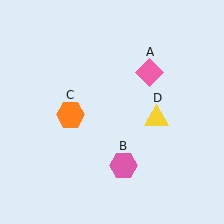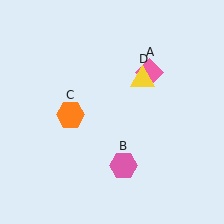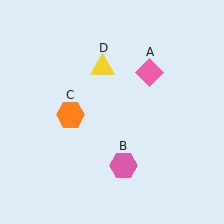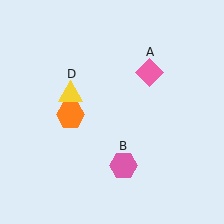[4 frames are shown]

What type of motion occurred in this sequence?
The yellow triangle (object D) rotated counterclockwise around the center of the scene.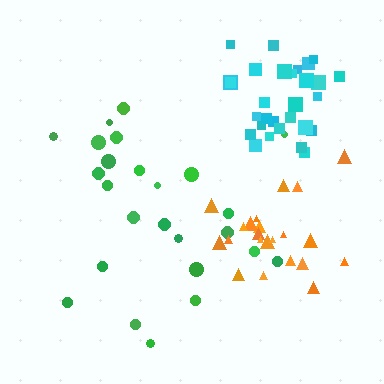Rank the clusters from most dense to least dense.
cyan, orange, green.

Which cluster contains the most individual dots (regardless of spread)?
Cyan (29).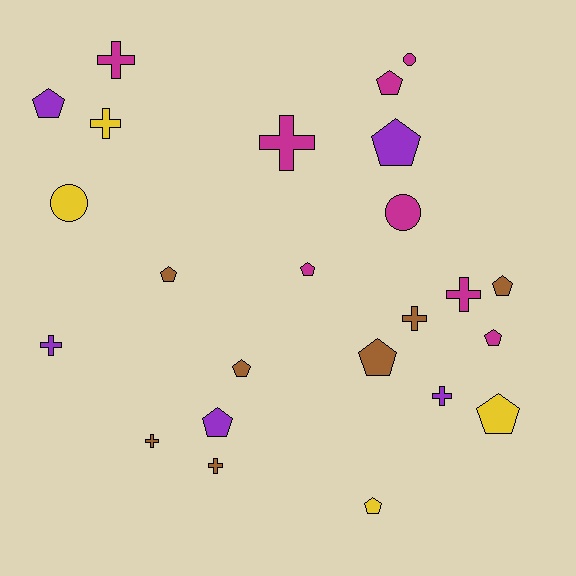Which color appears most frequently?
Magenta, with 8 objects.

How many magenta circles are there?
There are 2 magenta circles.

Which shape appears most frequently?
Pentagon, with 12 objects.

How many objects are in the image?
There are 24 objects.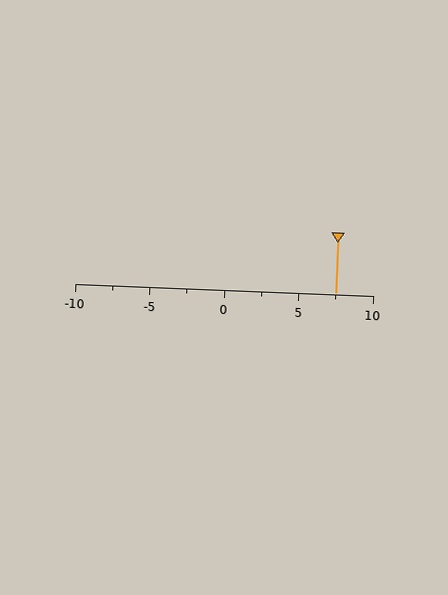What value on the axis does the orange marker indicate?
The marker indicates approximately 7.5.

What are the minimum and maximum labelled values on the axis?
The axis runs from -10 to 10.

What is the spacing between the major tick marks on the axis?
The major ticks are spaced 5 apart.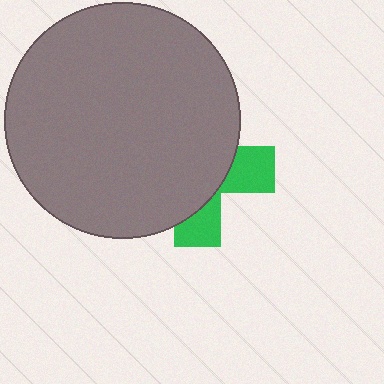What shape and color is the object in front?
The object in front is a gray circle.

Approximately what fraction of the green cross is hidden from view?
Roughly 69% of the green cross is hidden behind the gray circle.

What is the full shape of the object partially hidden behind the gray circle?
The partially hidden object is a green cross.